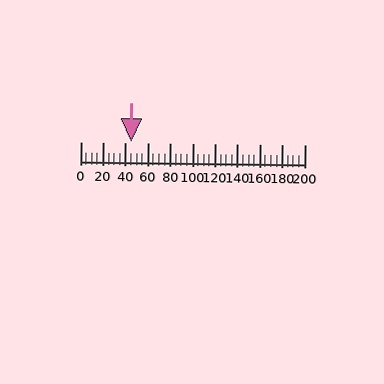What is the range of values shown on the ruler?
The ruler shows values from 0 to 200.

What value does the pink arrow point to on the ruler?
The pink arrow points to approximately 45.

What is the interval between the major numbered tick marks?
The major tick marks are spaced 20 units apart.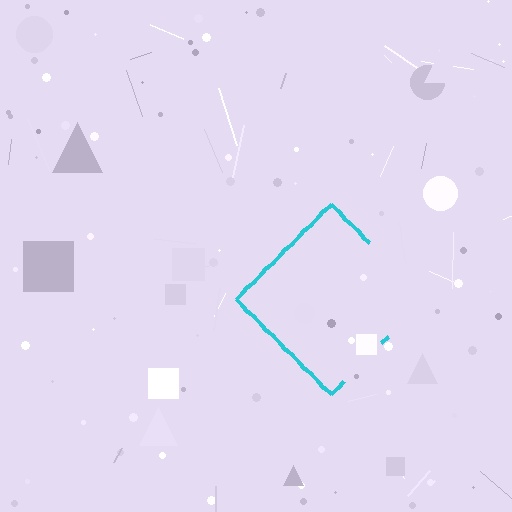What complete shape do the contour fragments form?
The contour fragments form a diamond.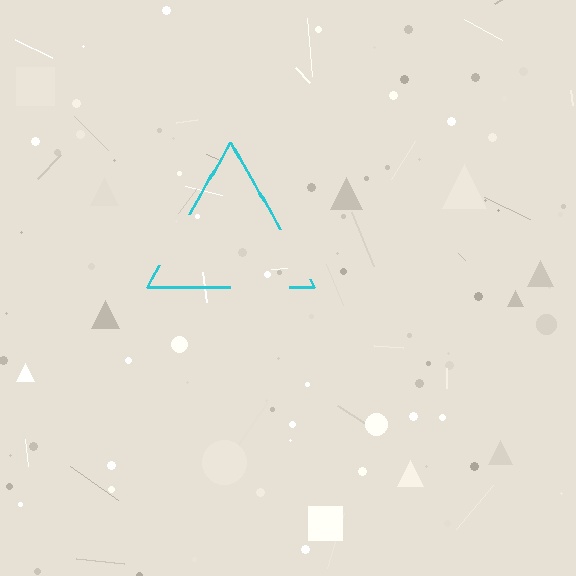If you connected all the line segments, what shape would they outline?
They would outline a triangle.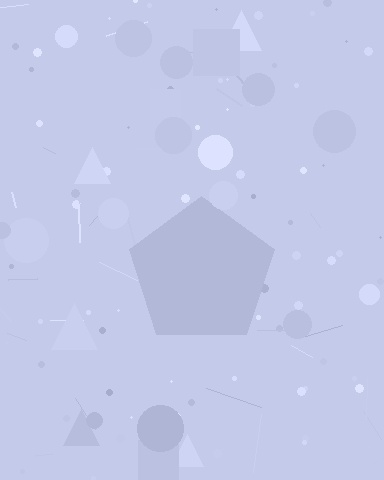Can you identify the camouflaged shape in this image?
The camouflaged shape is a pentagon.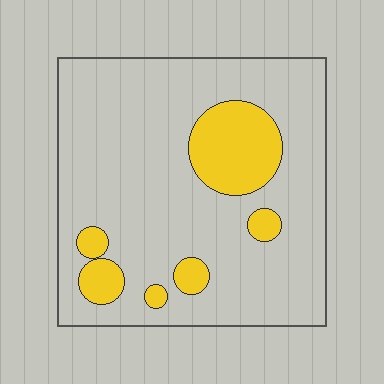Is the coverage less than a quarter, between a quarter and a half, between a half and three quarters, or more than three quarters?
Less than a quarter.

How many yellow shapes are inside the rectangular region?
6.